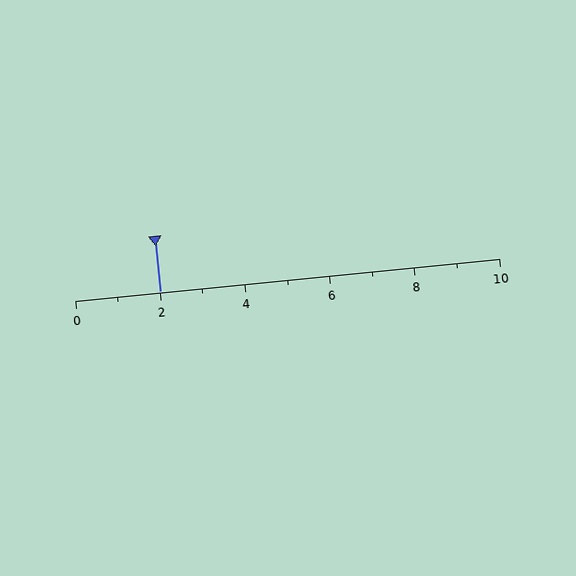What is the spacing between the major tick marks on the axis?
The major ticks are spaced 2 apart.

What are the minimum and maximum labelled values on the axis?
The axis runs from 0 to 10.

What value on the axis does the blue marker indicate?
The marker indicates approximately 2.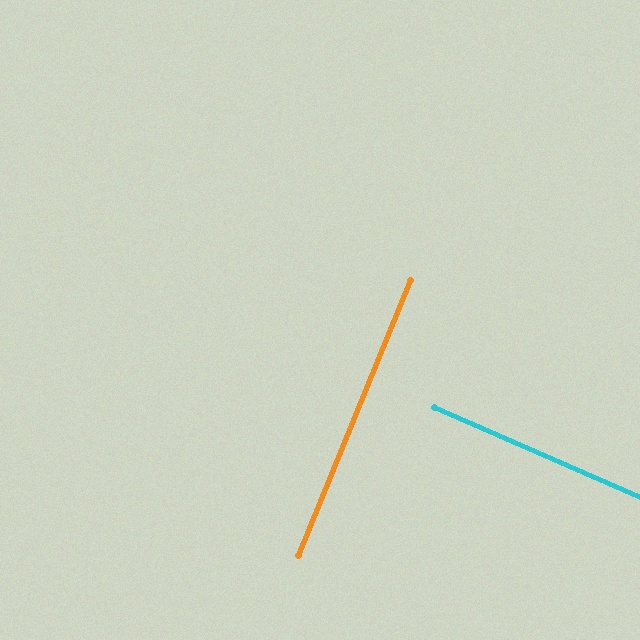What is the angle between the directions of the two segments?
Approximately 88 degrees.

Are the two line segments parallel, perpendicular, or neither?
Perpendicular — they meet at approximately 88°.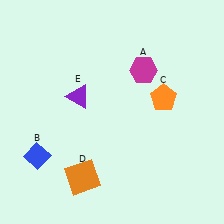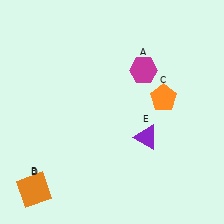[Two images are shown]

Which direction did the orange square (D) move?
The orange square (D) moved left.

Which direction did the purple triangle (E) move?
The purple triangle (E) moved right.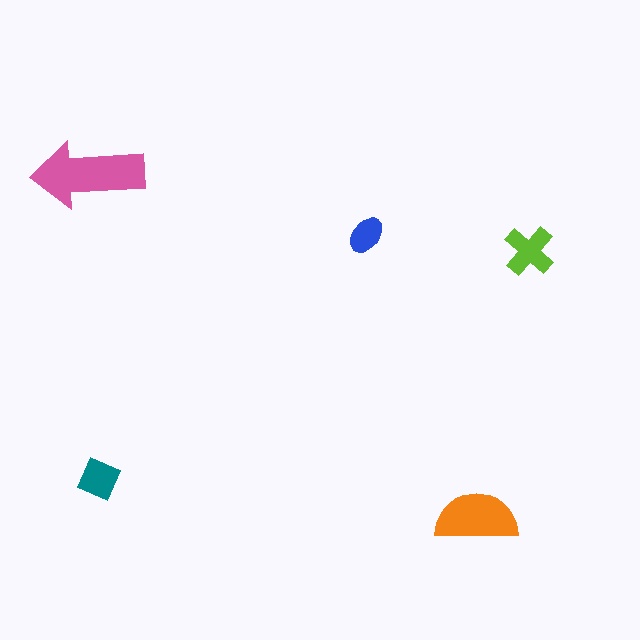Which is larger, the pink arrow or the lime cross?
The pink arrow.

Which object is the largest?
The pink arrow.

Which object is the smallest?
The blue ellipse.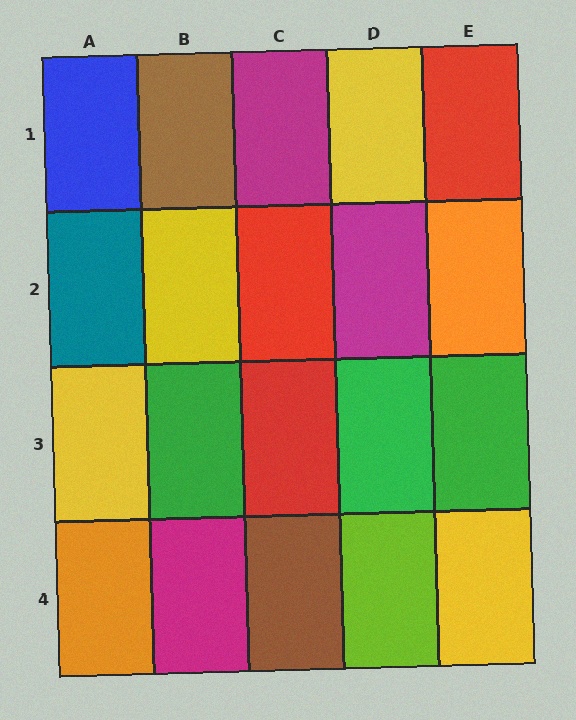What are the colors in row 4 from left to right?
Orange, magenta, brown, lime, yellow.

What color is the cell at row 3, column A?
Yellow.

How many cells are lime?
1 cell is lime.